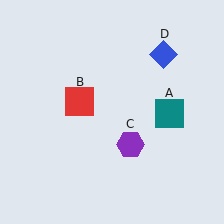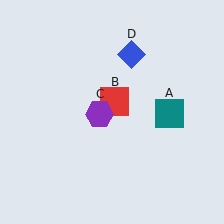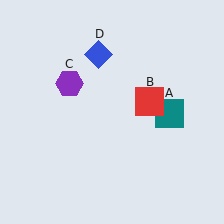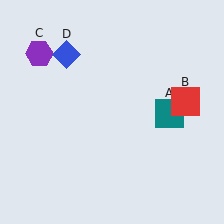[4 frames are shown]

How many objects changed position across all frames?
3 objects changed position: red square (object B), purple hexagon (object C), blue diamond (object D).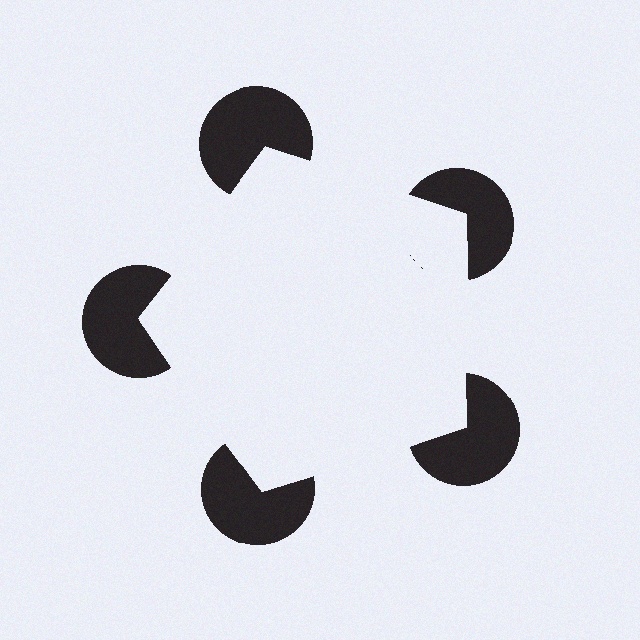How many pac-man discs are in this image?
There are 5 — one at each vertex of the illusory pentagon.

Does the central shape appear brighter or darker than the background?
It typically appears slightly brighter than the background, even though no actual brightness change is drawn.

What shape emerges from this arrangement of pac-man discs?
An illusory pentagon — its edges are inferred from the aligned wedge cuts in the pac-man discs, not physically drawn.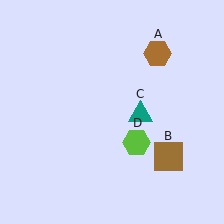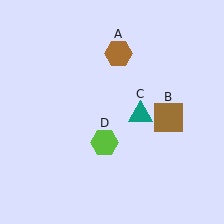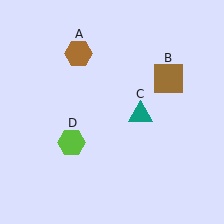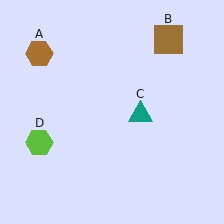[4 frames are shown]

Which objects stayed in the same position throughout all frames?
Teal triangle (object C) remained stationary.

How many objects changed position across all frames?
3 objects changed position: brown hexagon (object A), brown square (object B), lime hexagon (object D).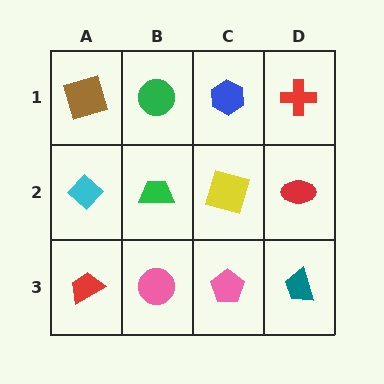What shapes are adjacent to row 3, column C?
A yellow square (row 2, column C), a pink circle (row 3, column B), a teal trapezoid (row 3, column D).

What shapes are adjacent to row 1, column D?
A red ellipse (row 2, column D), a blue hexagon (row 1, column C).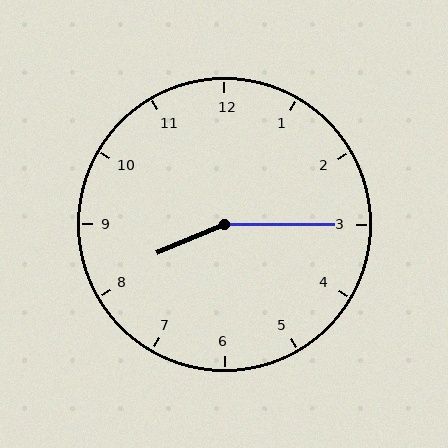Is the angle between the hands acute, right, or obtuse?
It is obtuse.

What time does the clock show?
8:15.